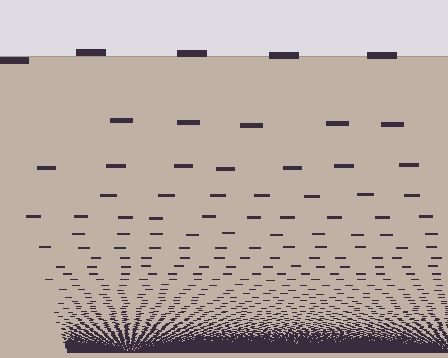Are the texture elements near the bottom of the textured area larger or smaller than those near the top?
Smaller. The gradient is inverted — elements near the bottom are smaller and denser.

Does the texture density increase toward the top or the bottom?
Density increases toward the bottom.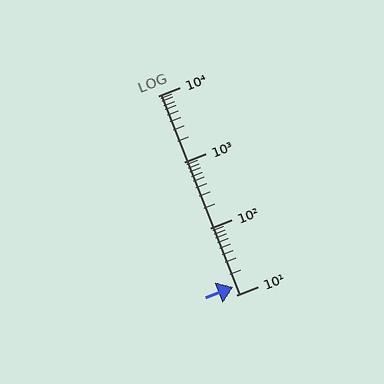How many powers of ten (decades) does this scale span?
The scale spans 3 decades, from 10 to 10000.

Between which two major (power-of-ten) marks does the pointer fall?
The pointer is between 10 and 100.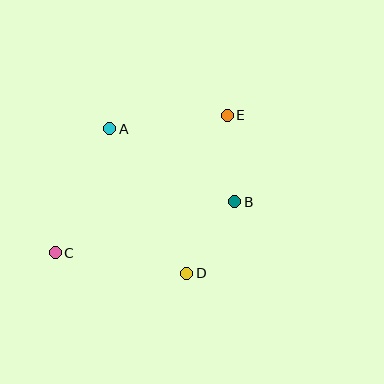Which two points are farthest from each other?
Points C and E are farthest from each other.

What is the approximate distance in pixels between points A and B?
The distance between A and B is approximately 144 pixels.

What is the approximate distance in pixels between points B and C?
The distance between B and C is approximately 186 pixels.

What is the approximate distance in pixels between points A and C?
The distance between A and C is approximately 135 pixels.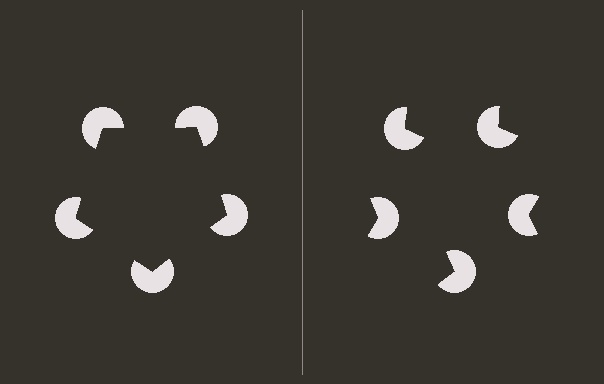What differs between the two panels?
The pac-man discs are positioned identically on both sides; only the wedge orientations differ. On the left they align to a pentagon; on the right they are misaligned.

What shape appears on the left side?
An illusory pentagon.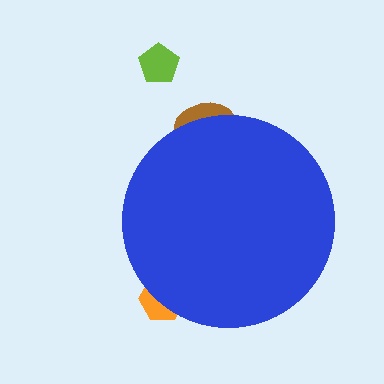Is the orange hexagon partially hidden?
Yes, the orange hexagon is partially hidden behind the blue circle.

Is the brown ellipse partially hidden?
Yes, the brown ellipse is partially hidden behind the blue circle.